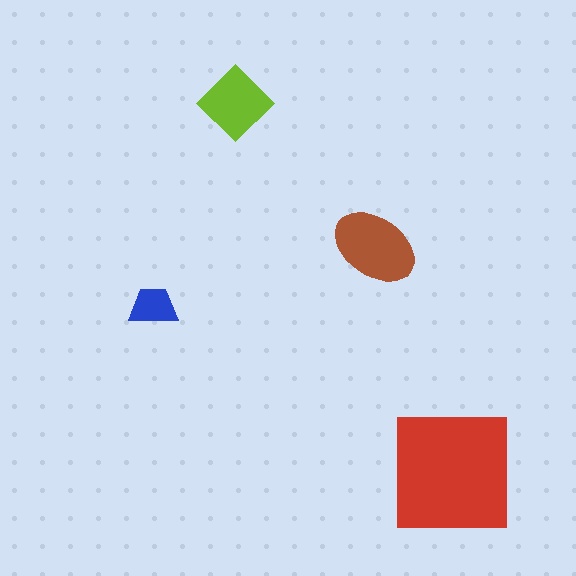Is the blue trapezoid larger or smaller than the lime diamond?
Smaller.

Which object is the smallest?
The blue trapezoid.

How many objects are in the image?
There are 4 objects in the image.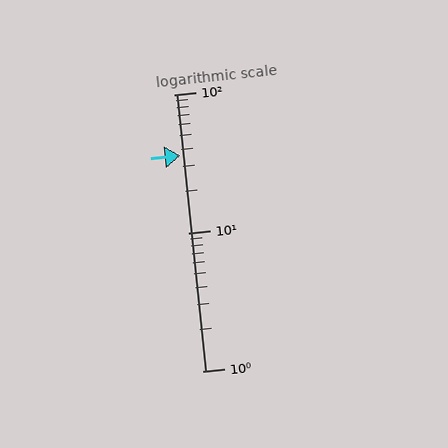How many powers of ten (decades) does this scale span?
The scale spans 2 decades, from 1 to 100.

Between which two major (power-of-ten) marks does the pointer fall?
The pointer is between 10 and 100.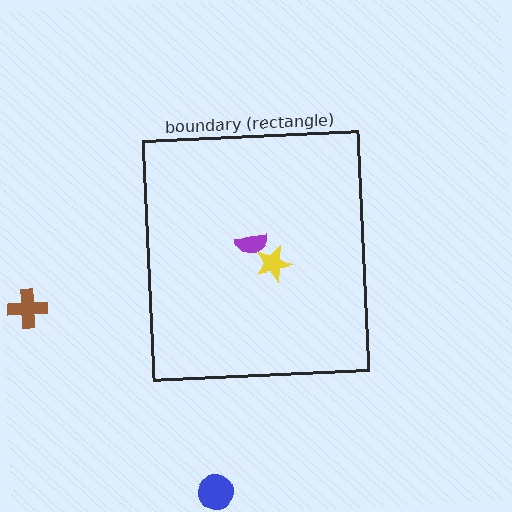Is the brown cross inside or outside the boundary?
Outside.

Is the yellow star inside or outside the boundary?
Inside.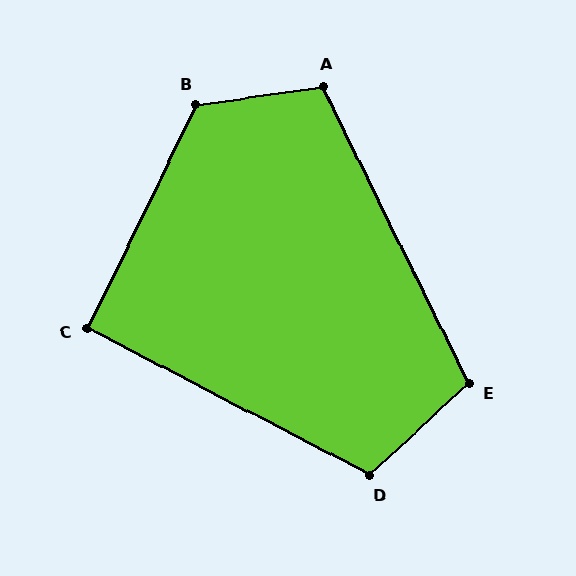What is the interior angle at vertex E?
Approximately 107 degrees (obtuse).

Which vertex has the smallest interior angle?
C, at approximately 92 degrees.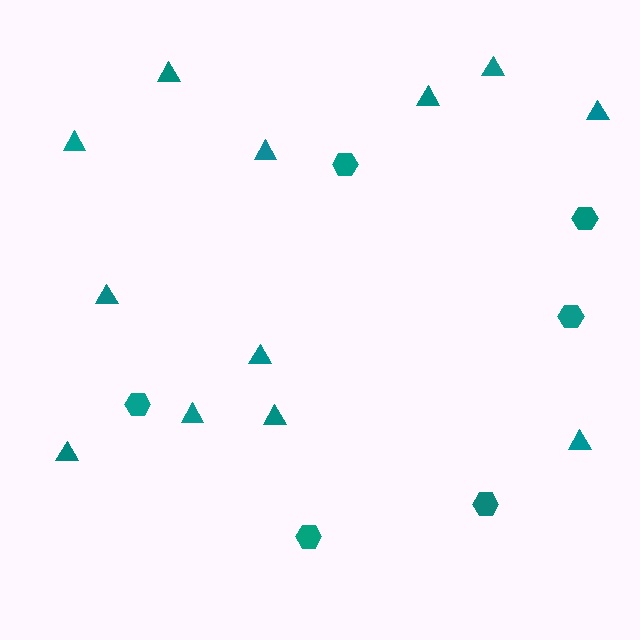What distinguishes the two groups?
There are 2 groups: one group of hexagons (6) and one group of triangles (12).